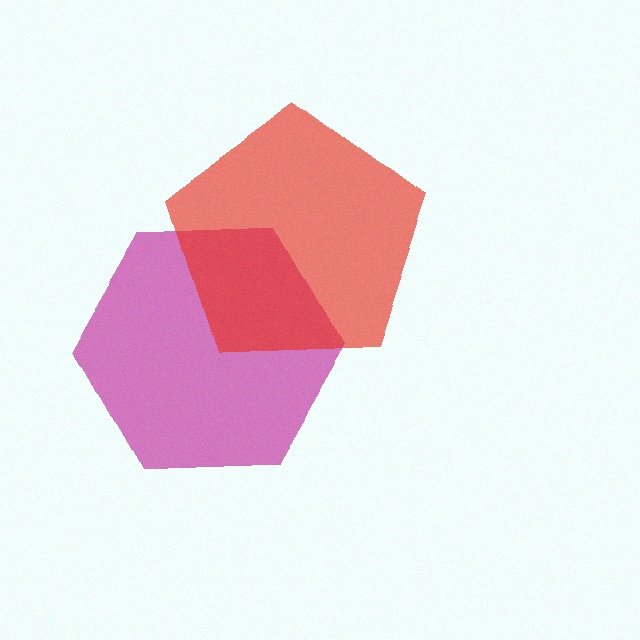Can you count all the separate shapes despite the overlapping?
Yes, there are 2 separate shapes.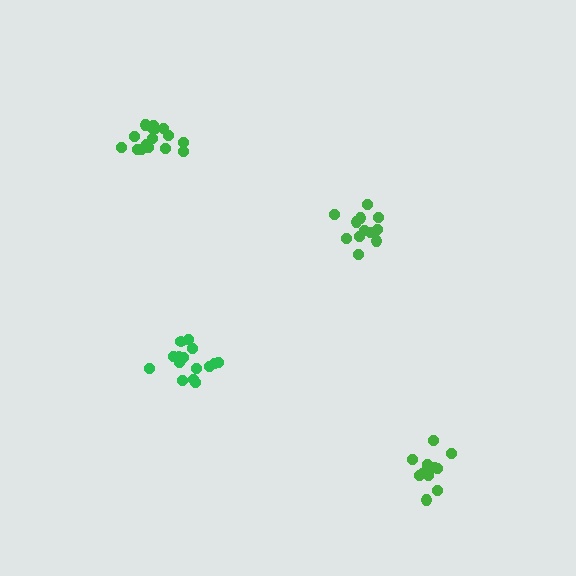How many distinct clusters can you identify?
There are 4 distinct clusters.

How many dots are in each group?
Group 1: 12 dots, Group 2: 15 dots, Group 3: 15 dots, Group 4: 12 dots (54 total).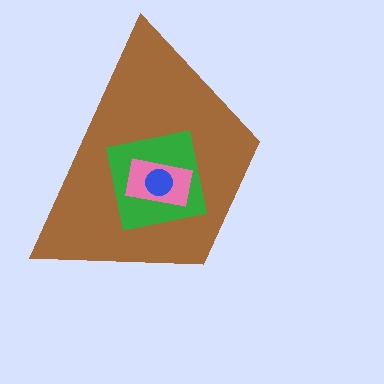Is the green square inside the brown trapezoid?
Yes.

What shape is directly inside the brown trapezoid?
The green square.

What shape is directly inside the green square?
The pink rectangle.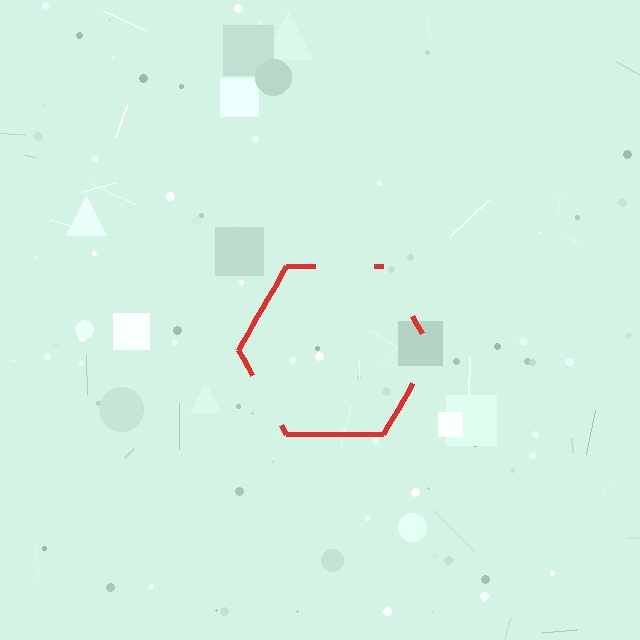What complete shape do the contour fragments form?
The contour fragments form a hexagon.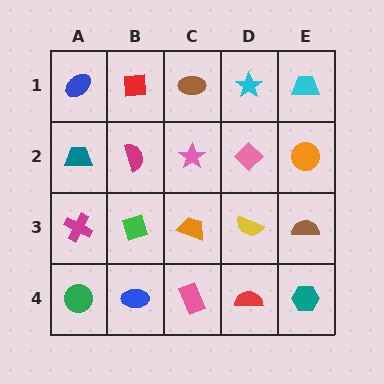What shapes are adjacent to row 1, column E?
An orange circle (row 2, column E), a cyan star (row 1, column D).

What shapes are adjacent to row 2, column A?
A blue ellipse (row 1, column A), a magenta cross (row 3, column A), a magenta semicircle (row 2, column B).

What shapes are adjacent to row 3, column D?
A pink diamond (row 2, column D), a red semicircle (row 4, column D), an orange trapezoid (row 3, column C), a brown semicircle (row 3, column E).